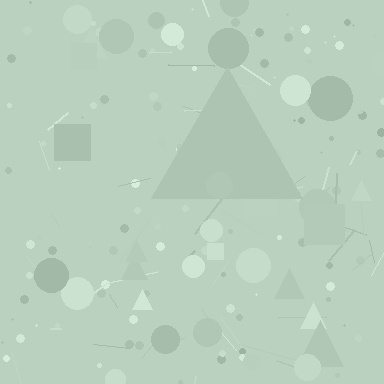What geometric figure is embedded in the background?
A triangle is embedded in the background.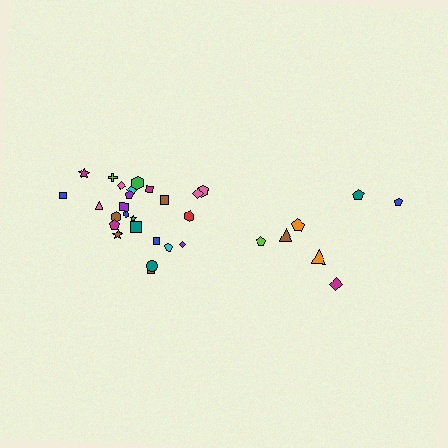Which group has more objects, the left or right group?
The left group.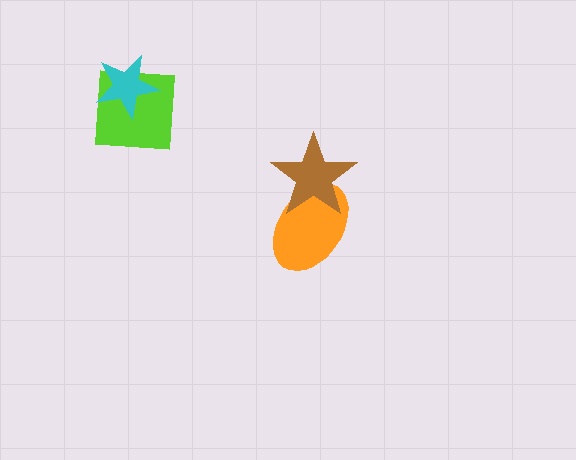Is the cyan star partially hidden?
No, no other shape covers it.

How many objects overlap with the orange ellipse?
1 object overlaps with the orange ellipse.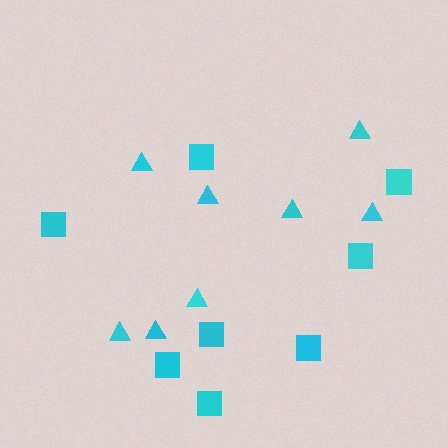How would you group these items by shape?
There are 2 groups: one group of squares (8) and one group of triangles (8).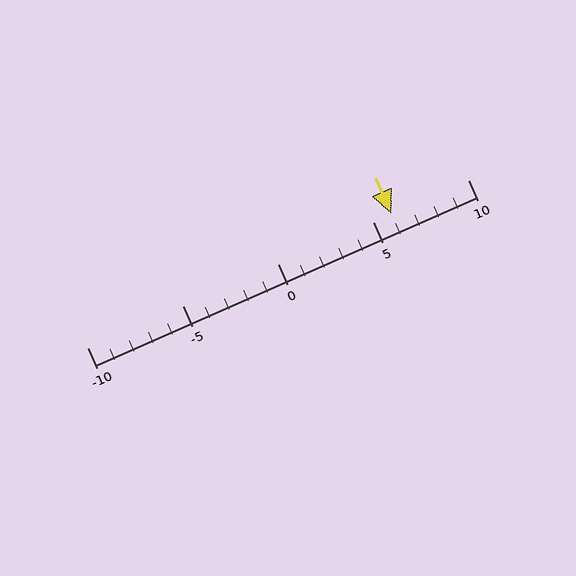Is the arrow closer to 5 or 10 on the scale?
The arrow is closer to 5.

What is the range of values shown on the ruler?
The ruler shows values from -10 to 10.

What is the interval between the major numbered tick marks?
The major tick marks are spaced 5 units apart.